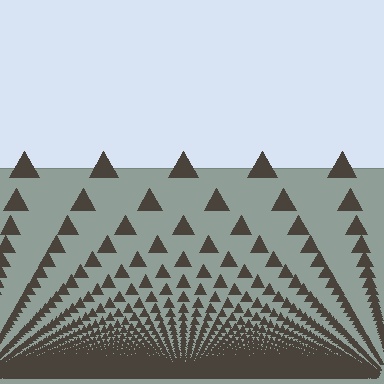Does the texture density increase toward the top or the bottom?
Density increases toward the bottom.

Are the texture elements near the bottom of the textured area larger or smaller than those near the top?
Smaller. The gradient is inverted — elements near the bottom are smaller and denser.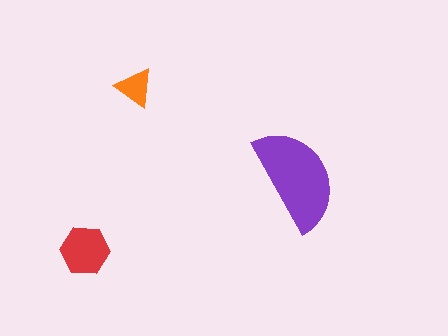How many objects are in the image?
There are 3 objects in the image.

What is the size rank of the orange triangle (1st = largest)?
3rd.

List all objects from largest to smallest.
The purple semicircle, the red hexagon, the orange triangle.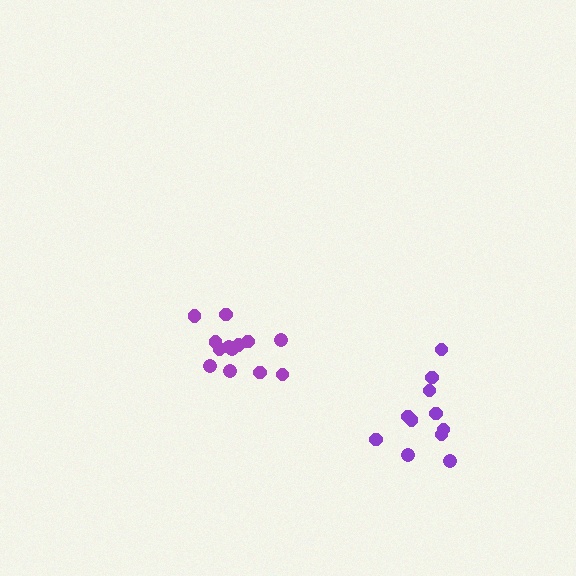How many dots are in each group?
Group 1: 13 dots, Group 2: 11 dots (24 total).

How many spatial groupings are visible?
There are 2 spatial groupings.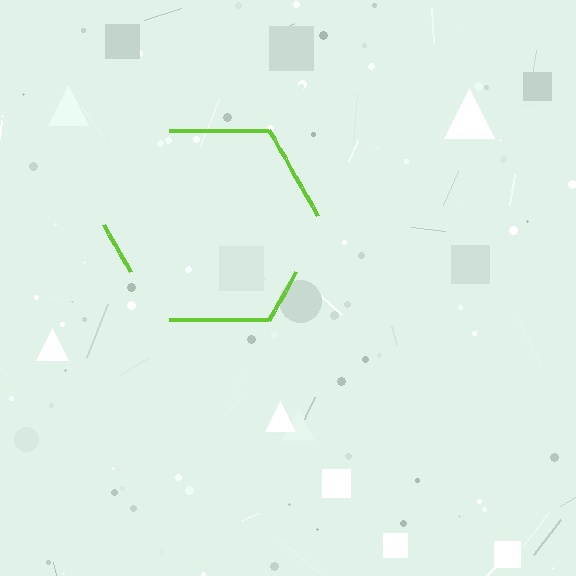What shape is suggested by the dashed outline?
The dashed outline suggests a hexagon.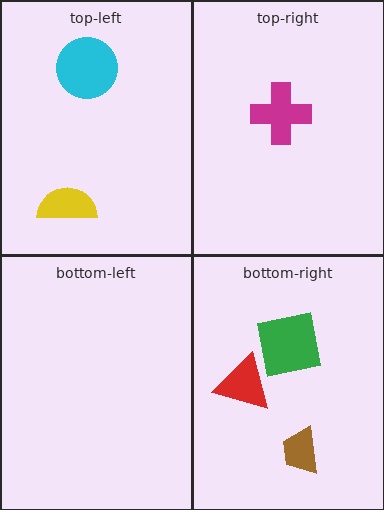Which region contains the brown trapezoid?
The bottom-right region.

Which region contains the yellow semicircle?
The top-left region.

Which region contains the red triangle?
The bottom-right region.